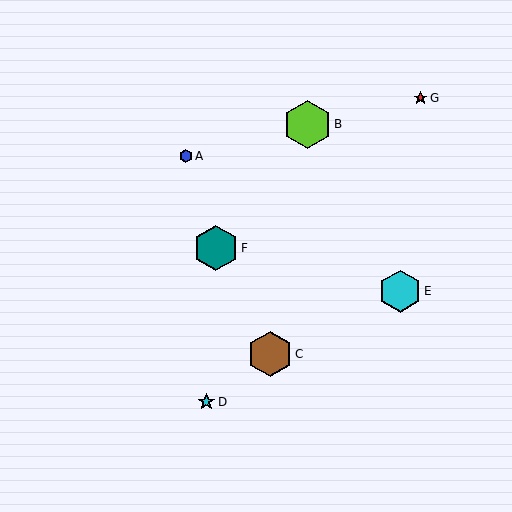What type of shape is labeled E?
Shape E is a cyan hexagon.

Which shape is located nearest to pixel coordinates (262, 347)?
The brown hexagon (labeled C) at (270, 354) is nearest to that location.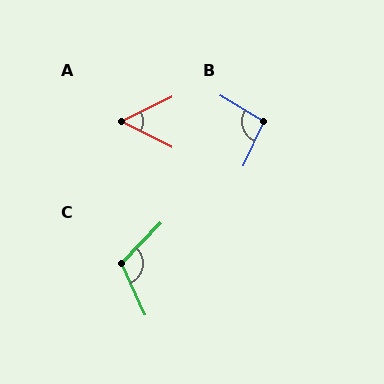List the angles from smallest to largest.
A (52°), B (96°), C (110°).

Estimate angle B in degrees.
Approximately 96 degrees.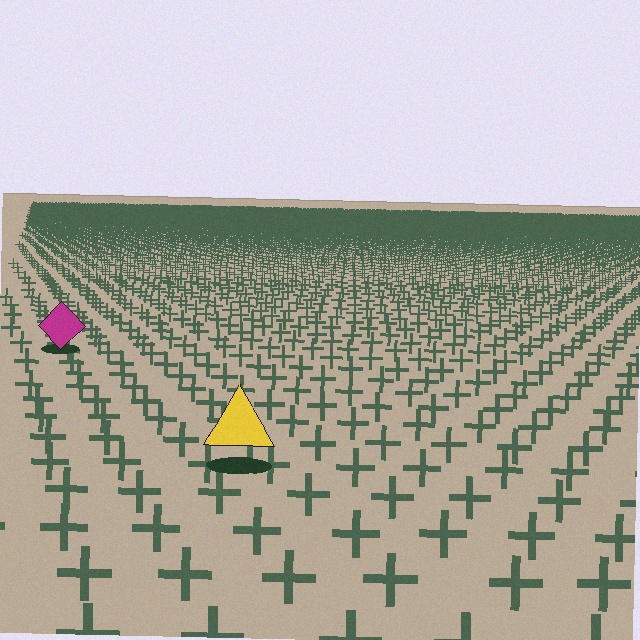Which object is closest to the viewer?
The yellow triangle is closest. The texture marks near it are larger and more spread out.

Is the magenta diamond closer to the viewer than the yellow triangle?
No. The yellow triangle is closer — you can tell from the texture gradient: the ground texture is coarser near it.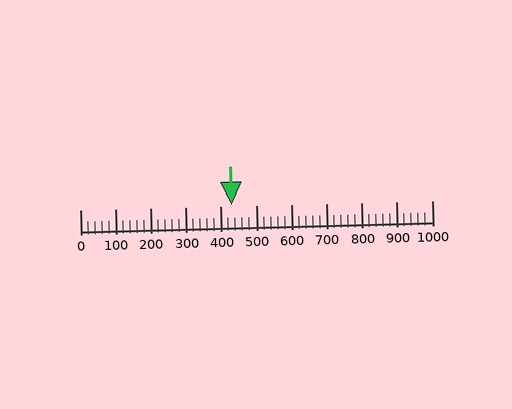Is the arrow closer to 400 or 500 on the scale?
The arrow is closer to 400.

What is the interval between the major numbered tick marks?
The major tick marks are spaced 100 units apart.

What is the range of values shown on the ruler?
The ruler shows values from 0 to 1000.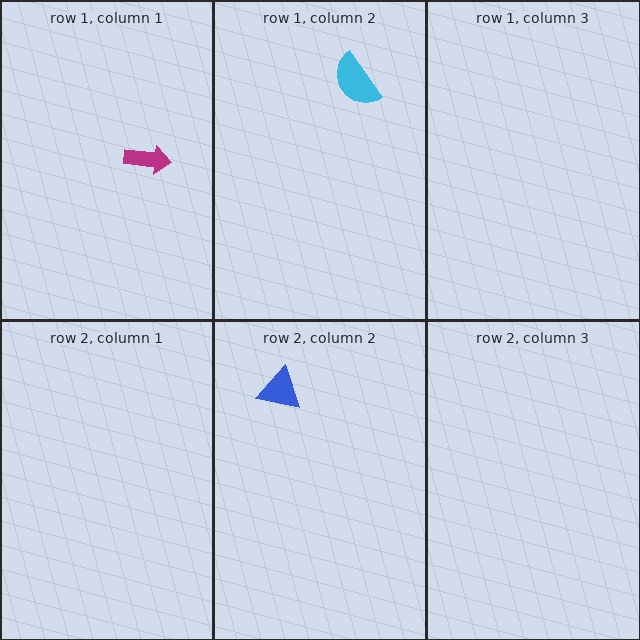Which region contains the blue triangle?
The row 2, column 2 region.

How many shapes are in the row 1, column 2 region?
1.